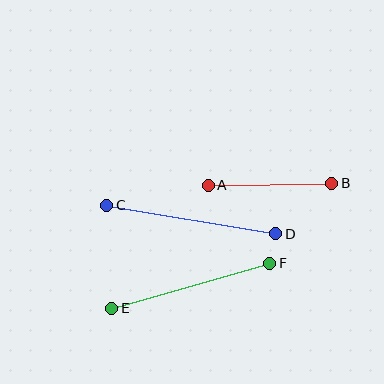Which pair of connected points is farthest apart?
Points C and D are farthest apart.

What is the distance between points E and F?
The distance is approximately 164 pixels.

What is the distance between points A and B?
The distance is approximately 124 pixels.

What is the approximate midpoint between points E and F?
The midpoint is at approximately (191, 286) pixels.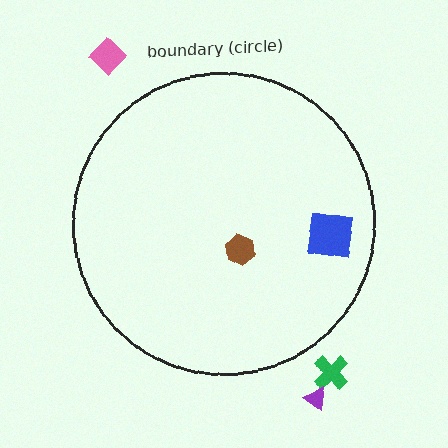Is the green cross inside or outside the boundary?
Outside.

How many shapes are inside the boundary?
2 inside, 3 outside.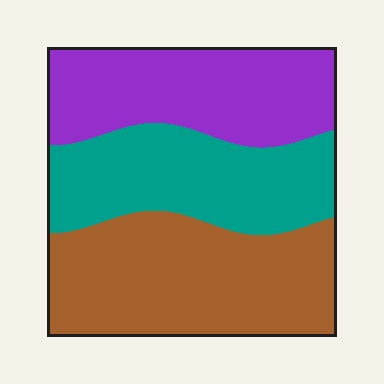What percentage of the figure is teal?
Teal covers about 30% of the figure.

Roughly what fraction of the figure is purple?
Purple covers 31% of the figure.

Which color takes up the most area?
Brown, at roughly 40%.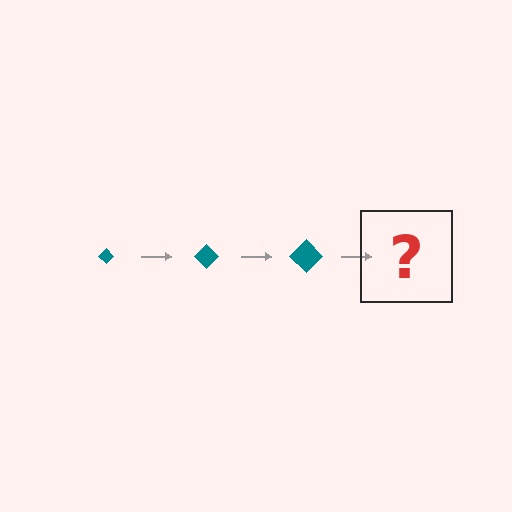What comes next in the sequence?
The next element should be a teal diamond, larger than the previous one.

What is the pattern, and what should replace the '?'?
The pattern is that the diamond gets progressively larger each step. The '?' should be a teal diamond, larger than the previous one.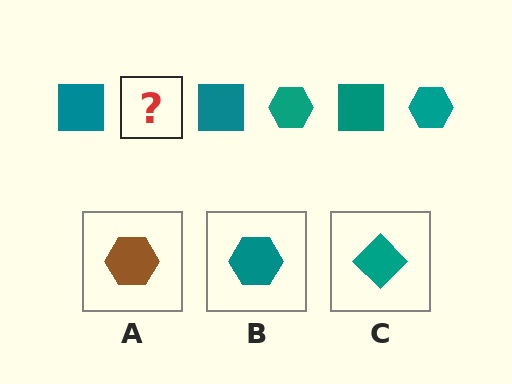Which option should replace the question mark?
Option B.